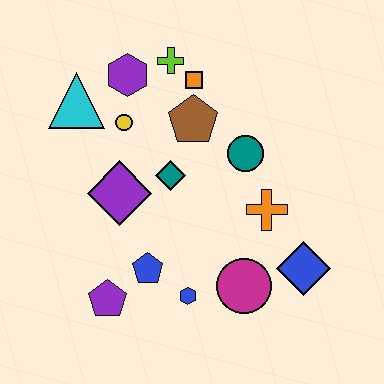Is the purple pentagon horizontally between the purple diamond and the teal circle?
No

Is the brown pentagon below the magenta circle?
No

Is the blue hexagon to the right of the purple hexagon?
Yes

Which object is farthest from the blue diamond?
The cyan triangle is farthest from the blue diamond.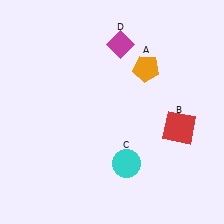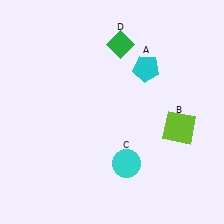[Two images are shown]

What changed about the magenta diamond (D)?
In Image 1, D is magenta. In Image 2, it changed to green.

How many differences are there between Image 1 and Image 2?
There are 3 differences between the two images.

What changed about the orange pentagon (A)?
In Image 1, A is orange. In Image 2, it changed to cyan.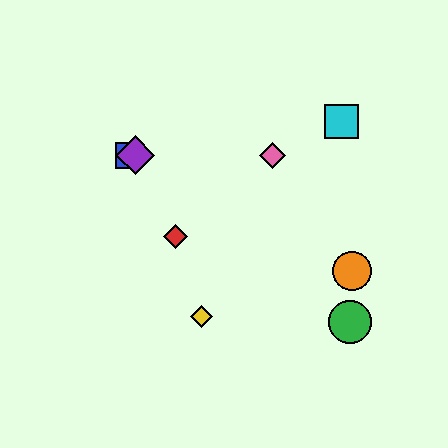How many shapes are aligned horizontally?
3 shapes (the blue square, the purple diamond, the pink diamond) are aligned horizontally.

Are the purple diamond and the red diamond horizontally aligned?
No, the purple diamond is at y≈155 and the red diamond is at y≈237.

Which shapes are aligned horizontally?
The blue square, the purple diamond, the pink diamond are aligned horizontally.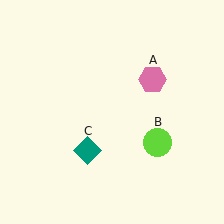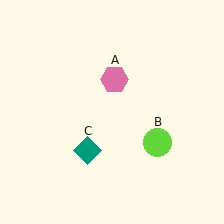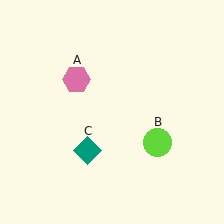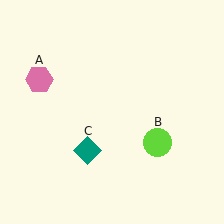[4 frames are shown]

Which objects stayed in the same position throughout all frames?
Lime circle (object B) and teal diamond (object C) remained stationary.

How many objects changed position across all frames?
1 object changed position: pink hexagon (object A).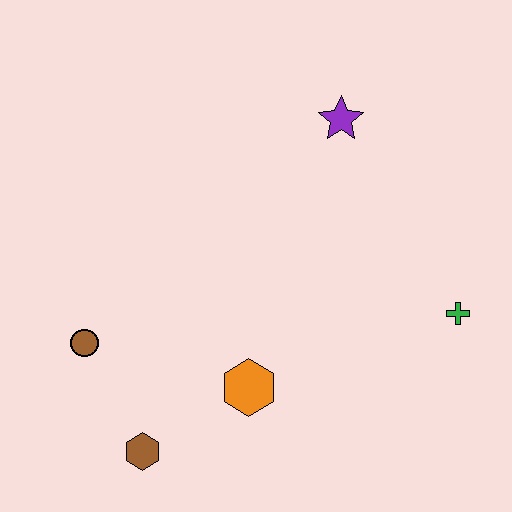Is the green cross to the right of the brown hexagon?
Yes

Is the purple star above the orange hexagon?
Yes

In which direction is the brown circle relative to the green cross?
The brown circle is to the left of the green cross.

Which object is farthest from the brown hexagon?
The purple star is farthest from the brown hexagon.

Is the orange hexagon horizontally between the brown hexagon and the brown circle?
No